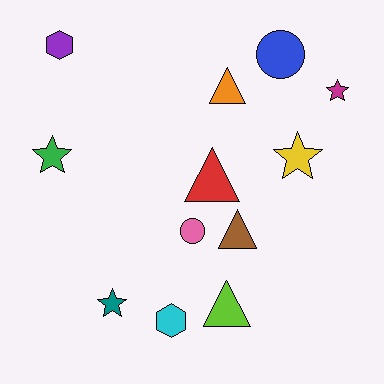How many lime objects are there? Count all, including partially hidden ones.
There is 1 lime object.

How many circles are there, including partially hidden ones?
There are 2 circles.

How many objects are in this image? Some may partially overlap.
There are 12 objects.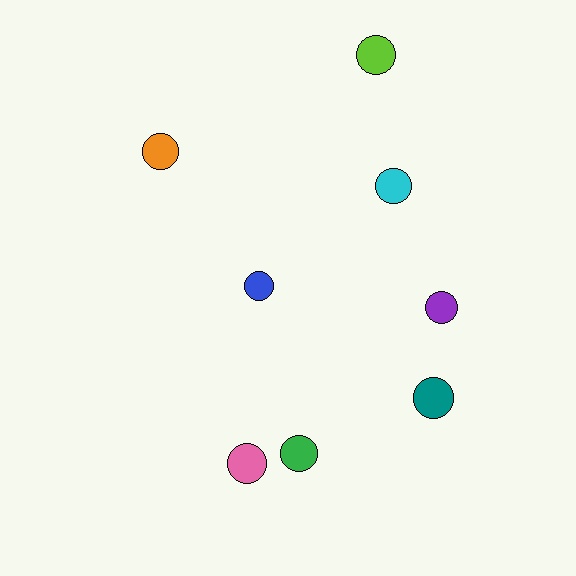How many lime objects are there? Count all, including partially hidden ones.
There is 1 lime object.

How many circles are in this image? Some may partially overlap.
There are 8 circles.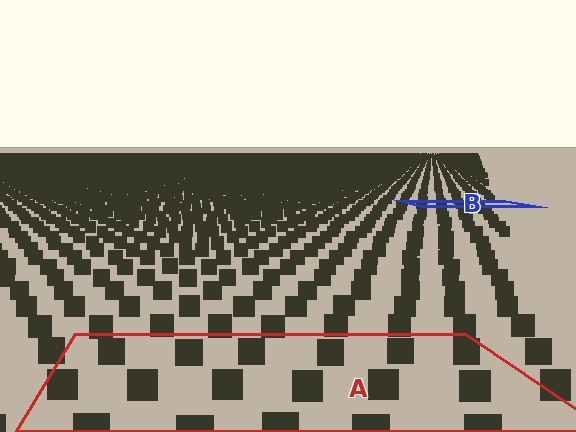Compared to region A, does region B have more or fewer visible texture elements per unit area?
Region B has more texture elements per unit area — they are packed more densely because it is farther away.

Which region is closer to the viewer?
Region A is closer. The texture elements there are larger and more spread out.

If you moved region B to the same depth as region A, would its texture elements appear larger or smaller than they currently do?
They would appear larger. At a closer depth, the same texture elements are projected at a bigger on-screen size.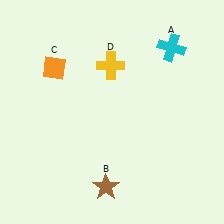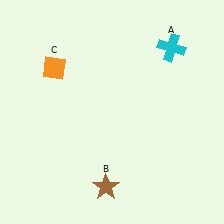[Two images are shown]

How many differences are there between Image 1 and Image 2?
There is 1 difference between the two images.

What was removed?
The yellow cross (D) was removed in Image 2.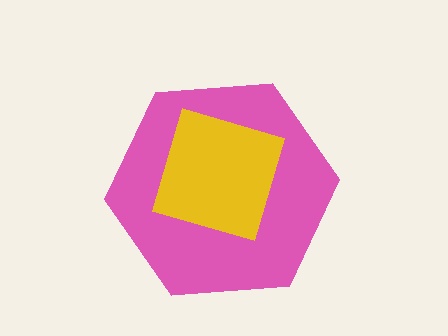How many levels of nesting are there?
2.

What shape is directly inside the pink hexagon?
The yellow square.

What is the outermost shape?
The pink hexagon.